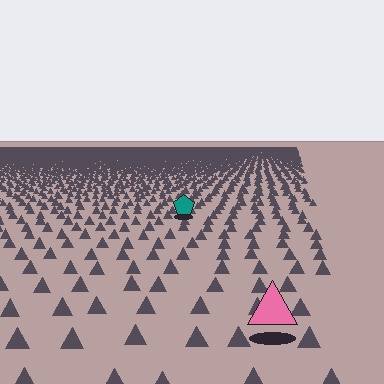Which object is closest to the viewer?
The pink triangle is closest. The texture marks near it are larger and more spread out.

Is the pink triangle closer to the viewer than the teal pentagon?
Yes. The pink triangle is closer — you can tell from the texture gradient: the ground texture is coarser near it.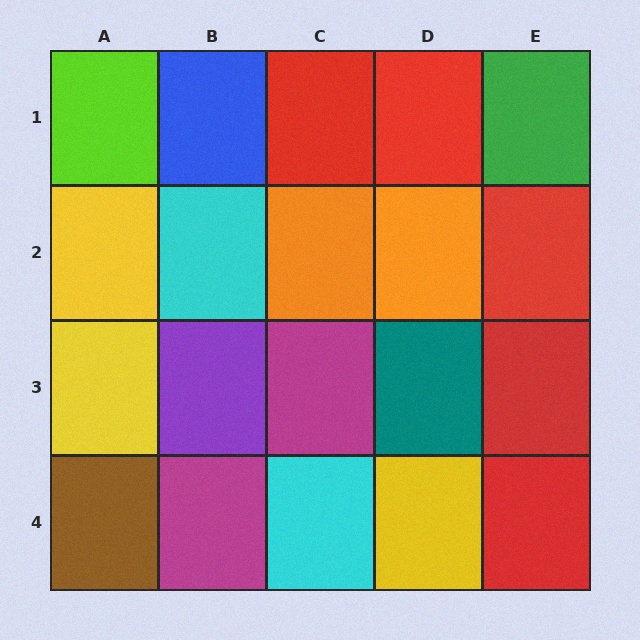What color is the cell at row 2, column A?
Yellow.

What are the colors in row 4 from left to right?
Brown, magenta, cyan, yellow, red.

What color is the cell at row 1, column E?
Green.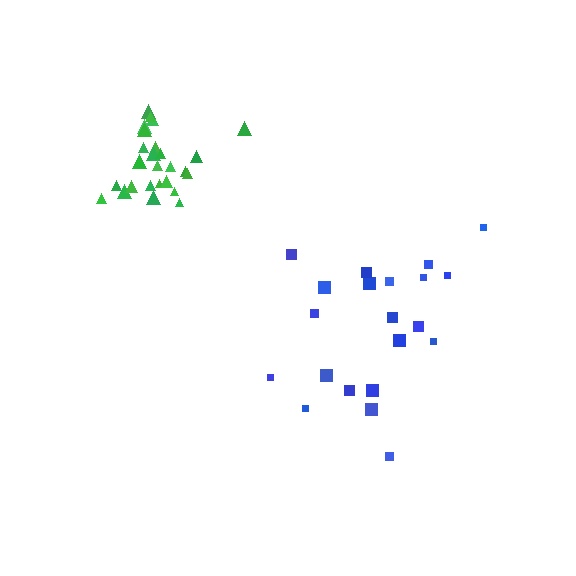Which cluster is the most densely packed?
Green.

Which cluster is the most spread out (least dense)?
Blue.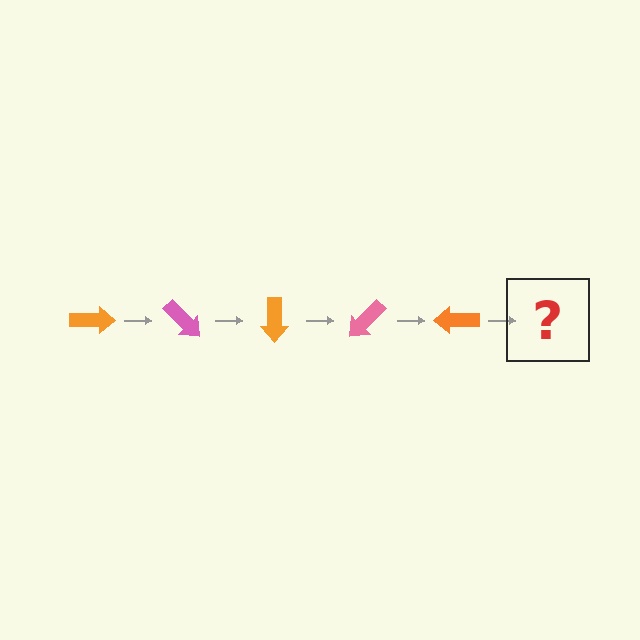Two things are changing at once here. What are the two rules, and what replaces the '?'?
The two rules are that it rotates 45 degrees each step and the color cycles through orange and pink. The '?' should be a pink arrow, rotated 225 degrees from the start.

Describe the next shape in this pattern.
It should be a pink arrow, rotated 225 degrees from the start.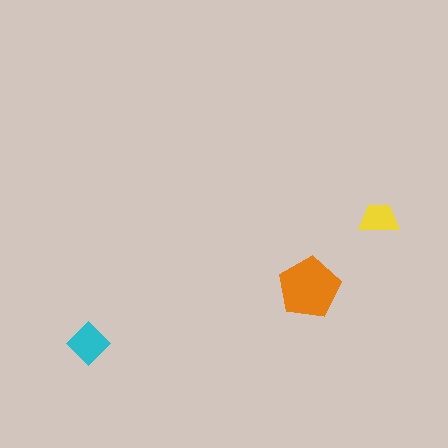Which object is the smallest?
The yellow trapezoid.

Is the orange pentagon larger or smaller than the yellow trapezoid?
Larger.